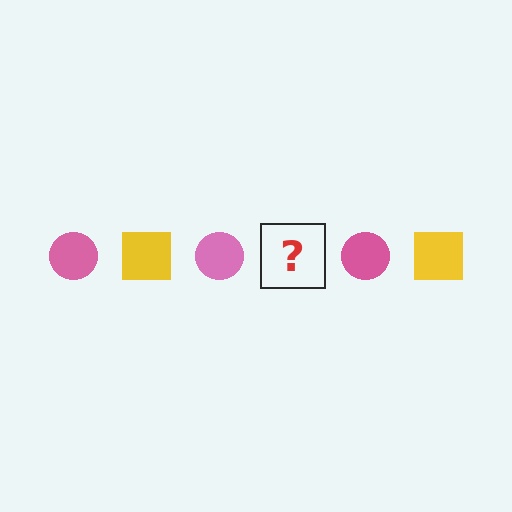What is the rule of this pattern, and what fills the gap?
The rule is that the pattern alternates between pink circle and yellow square. The gap should be filled with a yellow square.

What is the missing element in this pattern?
The missing element is a yellow square.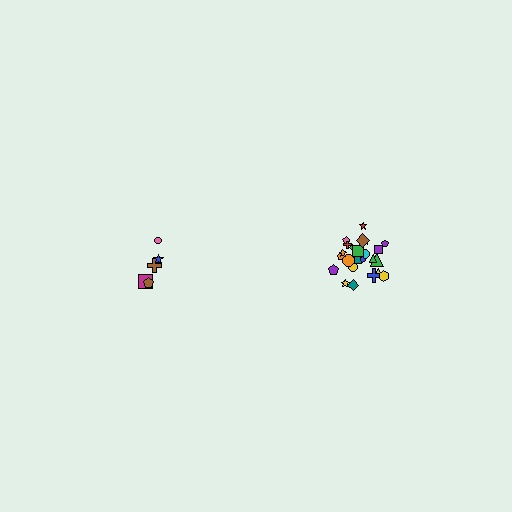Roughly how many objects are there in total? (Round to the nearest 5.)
Roughly 30 objects in total.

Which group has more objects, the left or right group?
The right group.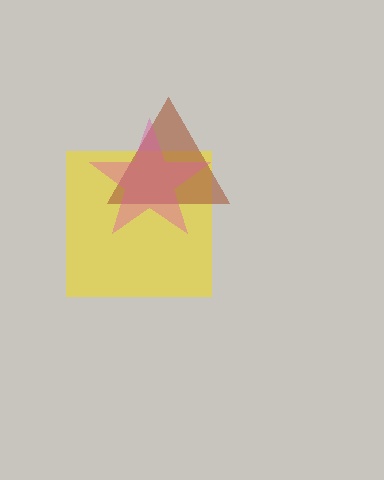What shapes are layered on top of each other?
The layered shapes are: a yellow square, a brown triangle, a pink star.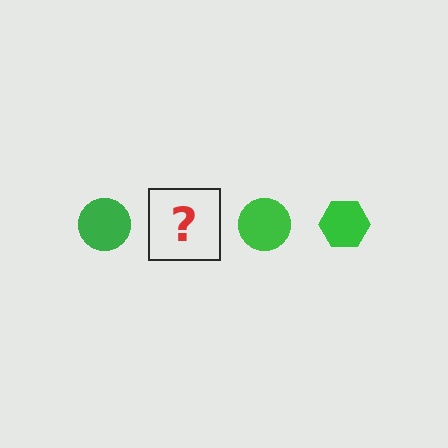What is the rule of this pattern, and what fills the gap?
The rule is that the pattern cycles through circle, hexagon shapes in green. The gap should be filled with a green hexagon.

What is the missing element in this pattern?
The missing element is a green hexagon.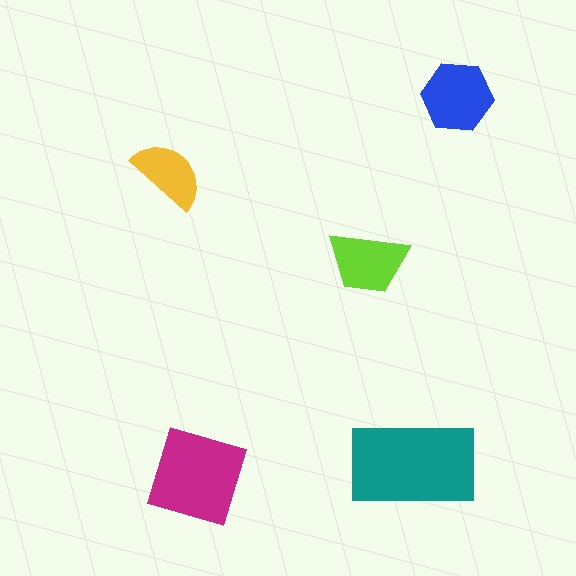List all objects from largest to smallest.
The teal rectangle, the magenta diamond, the blue hexagon, the lime trapezoid, the yellow semicircle.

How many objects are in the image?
There are 5 objects in the image.